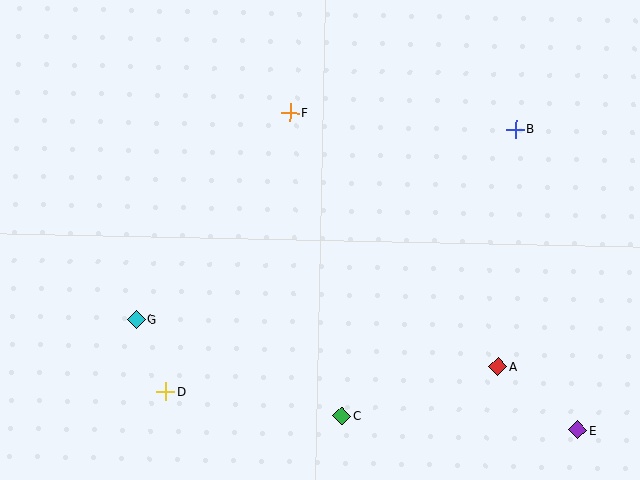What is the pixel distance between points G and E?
The distance between G and E is 455 pixels.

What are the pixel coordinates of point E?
Point E is at (578, 430).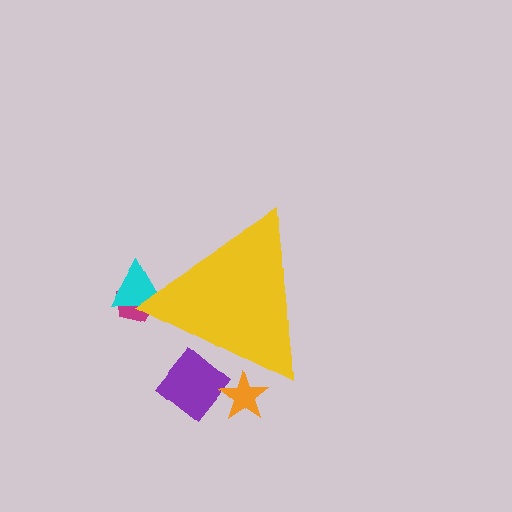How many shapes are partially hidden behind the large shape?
4 shapes are partially hidden.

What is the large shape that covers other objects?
A yellow triangle.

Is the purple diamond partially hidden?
Yes, the purple diamond is partially hidden behind the yellow triangle.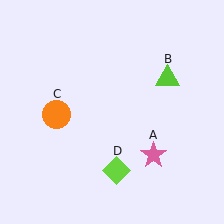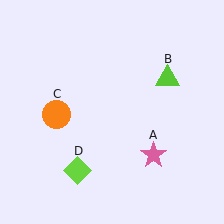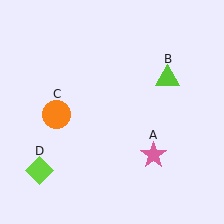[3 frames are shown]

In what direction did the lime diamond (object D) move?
The lime diamond (object D) moved left.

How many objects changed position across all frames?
1 object changed position: lime diamond (object D).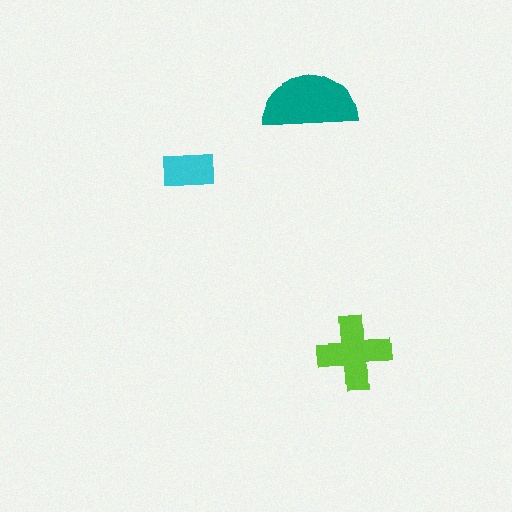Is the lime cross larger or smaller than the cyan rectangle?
Larger.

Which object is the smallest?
The cyan rectangle.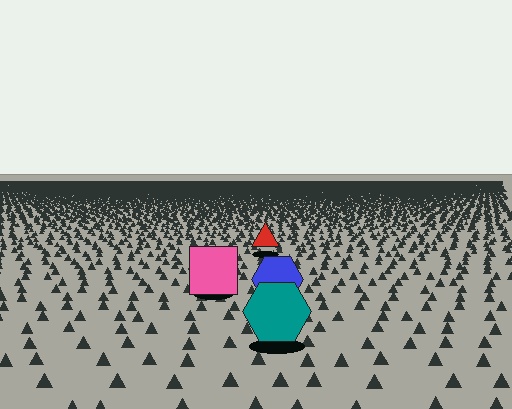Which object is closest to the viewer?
The teal hexagon is closest. The texture marks near it are larger and more spread out.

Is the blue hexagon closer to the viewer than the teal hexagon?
No. The teal hexagon is closer — you can tell from the texture gradient: the ground texture is coarser near it.